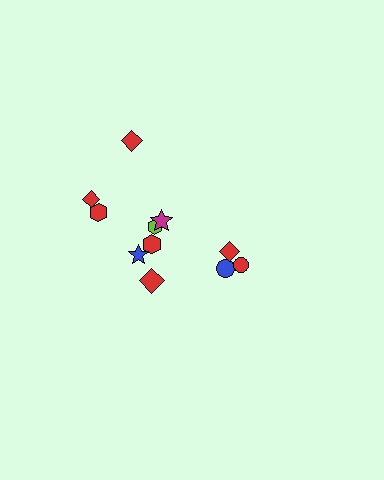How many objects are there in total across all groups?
There are 11 objects.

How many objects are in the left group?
There are 8 objects.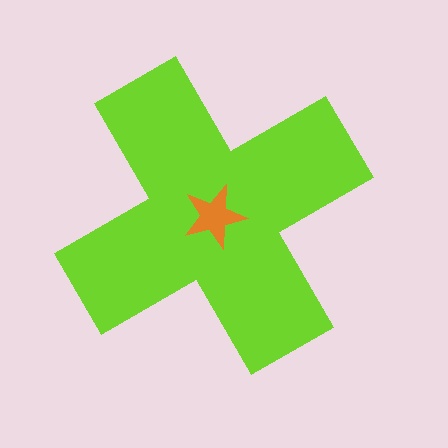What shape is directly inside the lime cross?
The orange star.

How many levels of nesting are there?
2.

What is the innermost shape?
The orange star.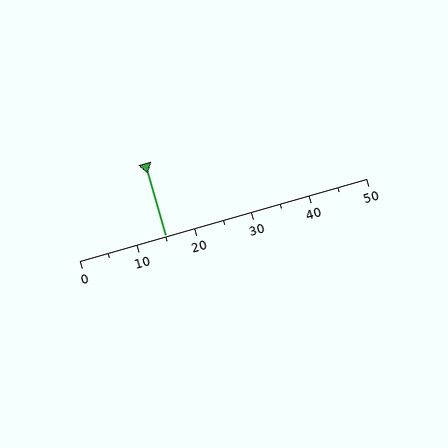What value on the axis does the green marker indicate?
The marker indicates approximately 15.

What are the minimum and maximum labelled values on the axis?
The axis runs from 0 to 50.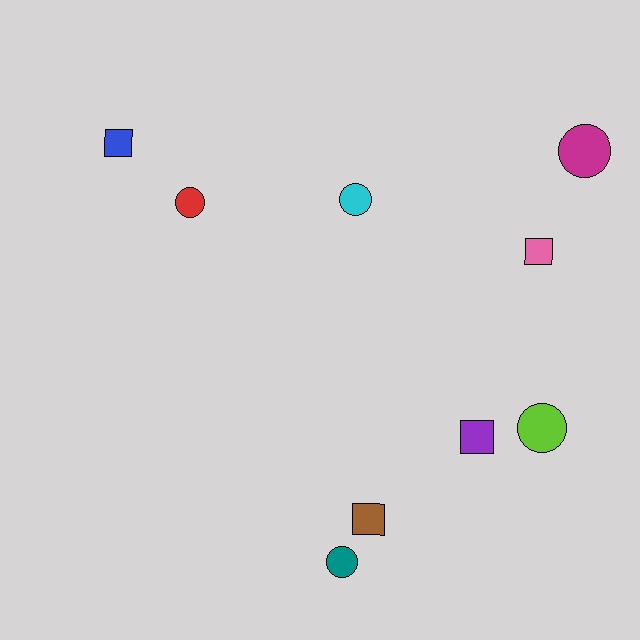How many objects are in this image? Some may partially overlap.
There are 9 objects.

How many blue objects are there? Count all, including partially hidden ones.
There is 1 blue object.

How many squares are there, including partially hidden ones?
There are 4 squares.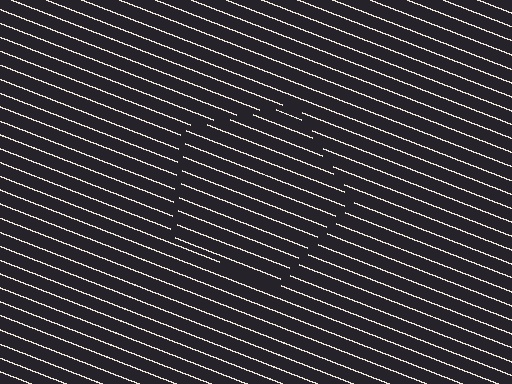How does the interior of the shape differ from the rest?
The interior of the shape contains the same grating, shifted by half a period — the contour is defined by the phase discontinuity where line-ends from the inner and outer gratings abut.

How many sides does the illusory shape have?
5 sides — the line-ends trace a pentagon.